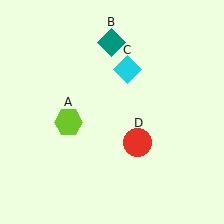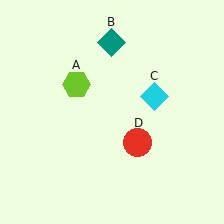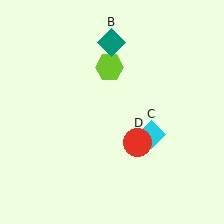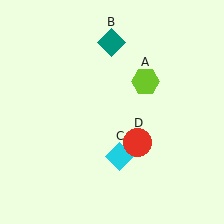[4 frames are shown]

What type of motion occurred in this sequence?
The lime hexagon (object A), cyan diamond (object C) rotated clockwise around the center of the scene.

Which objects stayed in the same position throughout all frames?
Teal diamond (object B) and red circle (object D) remained stationary.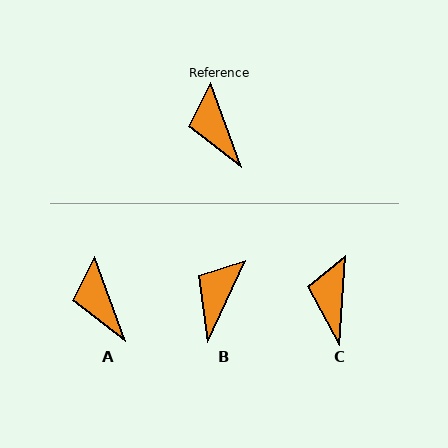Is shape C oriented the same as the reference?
No, it is off by about 24 degrees.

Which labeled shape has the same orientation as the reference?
A.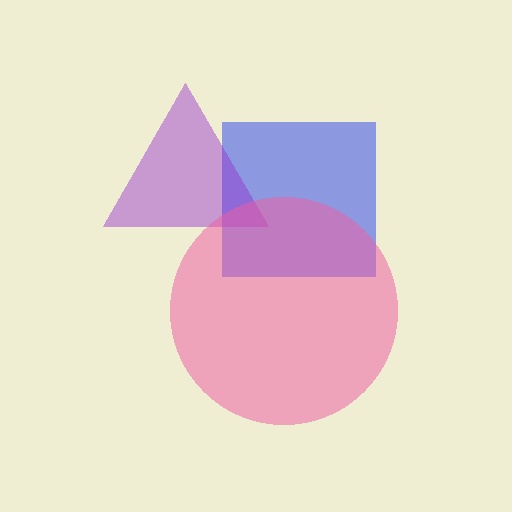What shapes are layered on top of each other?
The layered shapes are: a blue square, a purple triangle, a pink circle.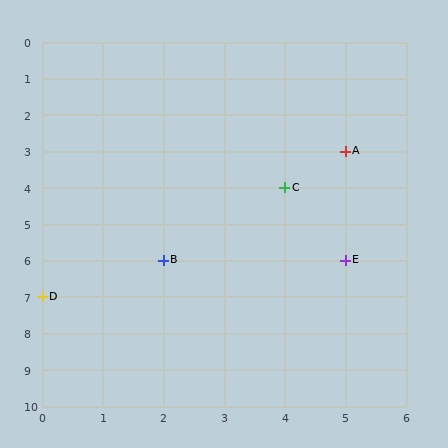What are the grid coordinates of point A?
Point A is at grid coordinates (5, 3).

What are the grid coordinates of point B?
Point B is at grid coordinates (2, 6).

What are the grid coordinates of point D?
Point D is at grid coordinates (0, 7).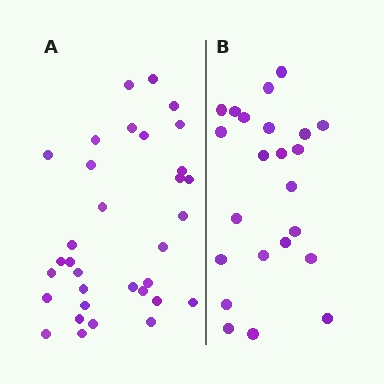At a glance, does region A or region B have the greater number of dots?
Region A (the left region) has more dots.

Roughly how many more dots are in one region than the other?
Region A has roughly 10 or so more dots than region B.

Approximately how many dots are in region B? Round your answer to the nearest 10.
About 20 dots. (The exact count is 23, which rounds to 20.)